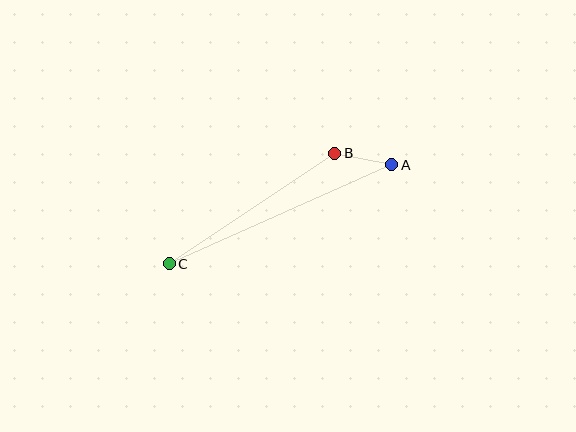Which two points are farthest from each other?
Points A and C are farthest from each other.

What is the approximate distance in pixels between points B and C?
The distance between B and C is approximately 199 pixels.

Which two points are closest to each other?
Points A and B are closest to each other.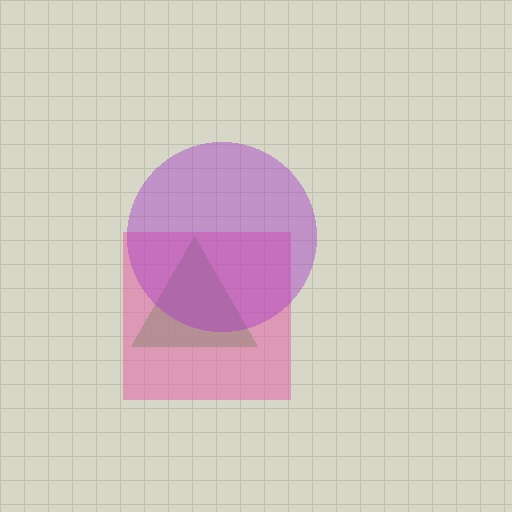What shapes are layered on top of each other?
The layered shapes are: a green triangle, a pink square, a purple circle.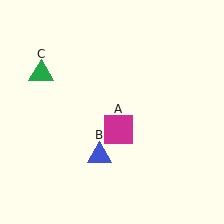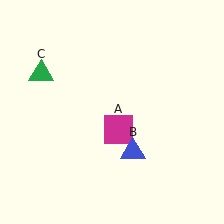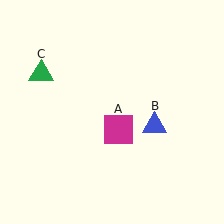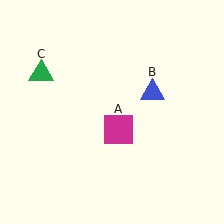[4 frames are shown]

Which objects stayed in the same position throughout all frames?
Magenta square (object A) and green triangle (object C) remained stationary.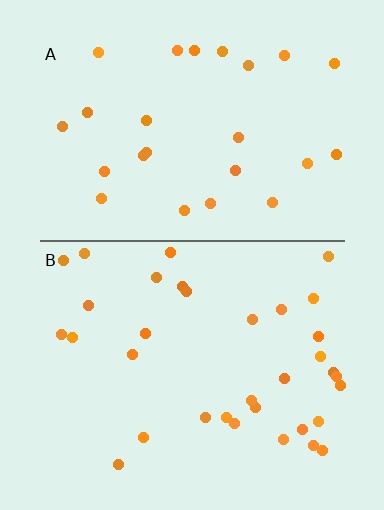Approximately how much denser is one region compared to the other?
Approximately 1.4× — region B over region A.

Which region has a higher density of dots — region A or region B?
B (the bottom).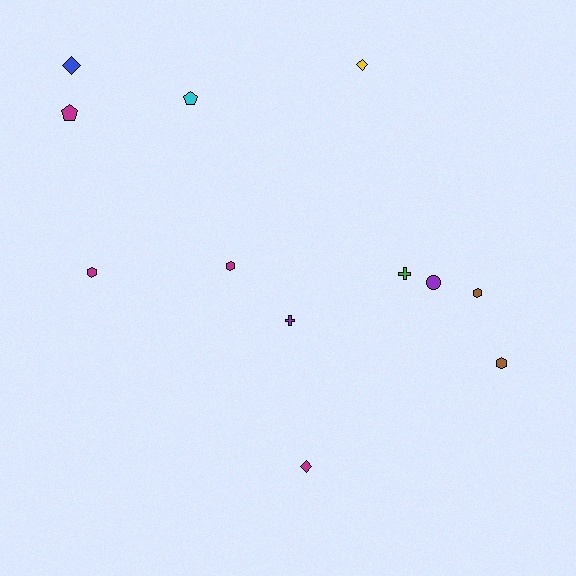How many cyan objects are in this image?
There is 1 cyan object.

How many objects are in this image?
There are 12 objects.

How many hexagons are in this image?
There are 4 hexagons.